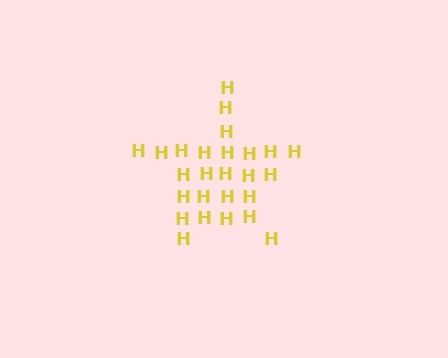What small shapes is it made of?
It is made of small letter H's.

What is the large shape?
The large shape is a star.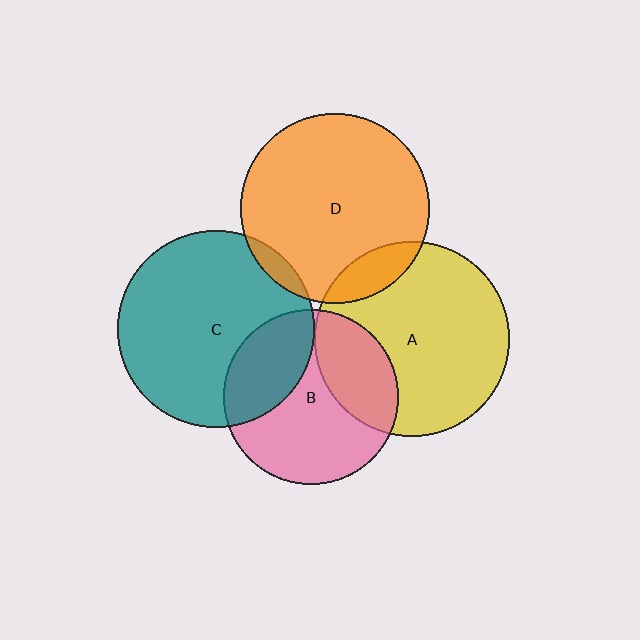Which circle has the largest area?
Circle C (teal).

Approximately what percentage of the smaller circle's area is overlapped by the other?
Approximately 30%.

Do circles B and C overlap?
Yes.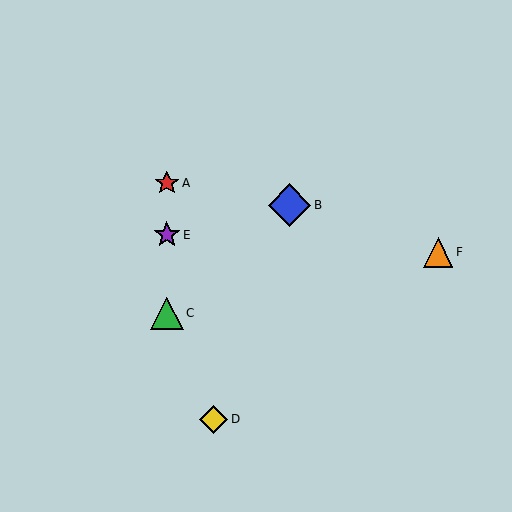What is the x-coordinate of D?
Object D is at x≈214.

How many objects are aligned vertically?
3 objects (A, C, E) are aligned vertically.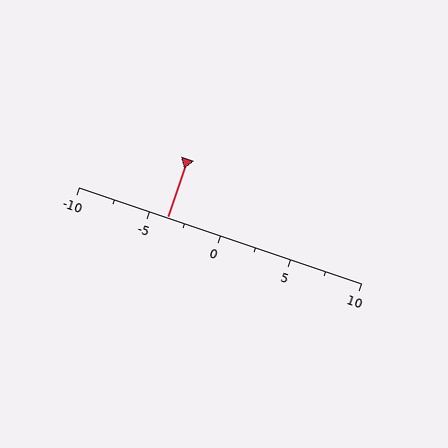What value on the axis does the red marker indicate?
The marker indicates approximately -3.8.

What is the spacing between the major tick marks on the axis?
The major ticks are spaced 5 apart.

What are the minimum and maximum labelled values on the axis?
The axis runs from -10 to 10.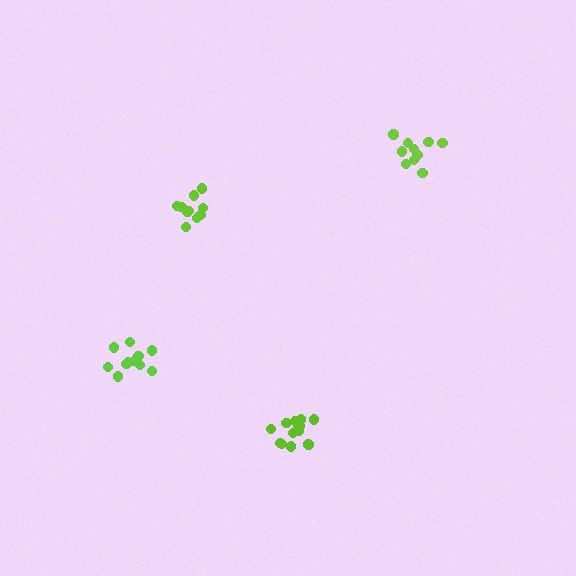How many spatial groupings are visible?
There are 4 spatial groupings.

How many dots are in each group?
Group 1: 10 dots, Group 2: 13 dots, Group 3: 11 dots, Group 4: 11 dots (45 total).